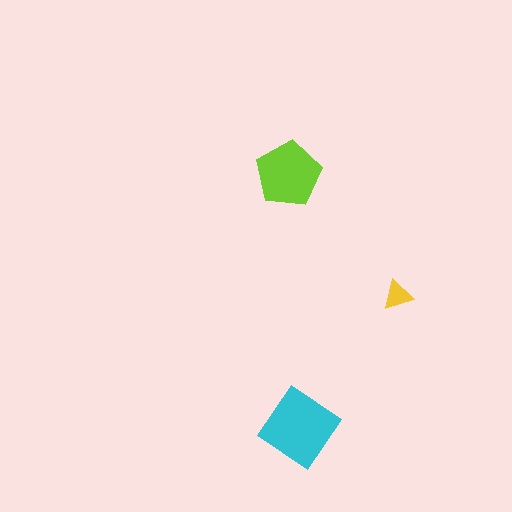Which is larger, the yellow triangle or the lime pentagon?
The lime pentagon.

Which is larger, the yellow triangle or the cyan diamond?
The cyan diamond.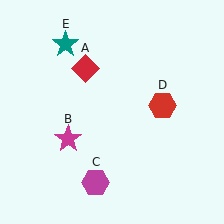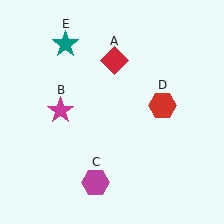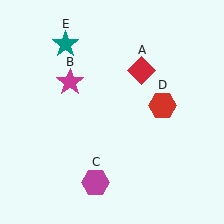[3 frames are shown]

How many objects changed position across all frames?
2 objects changed position: red diamond (object A), magenta star (object B).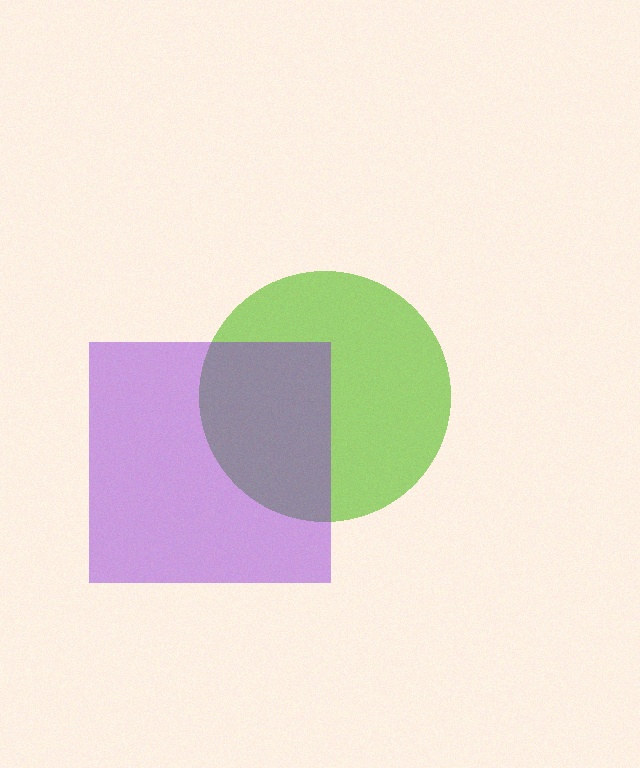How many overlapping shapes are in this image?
There are 2 overlapping shapes in the image.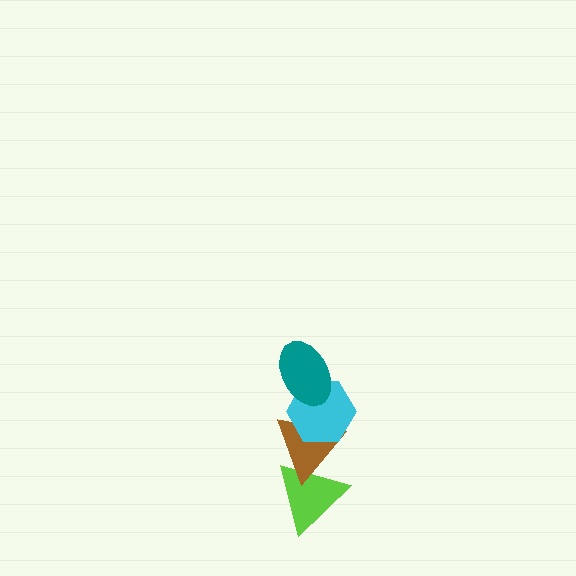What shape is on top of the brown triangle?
The cyan hexagon is on top of the brown triangle.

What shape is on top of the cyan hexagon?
The teal ellipse is on top of the cyan hexagon.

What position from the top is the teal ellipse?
The teal ellipse is 1st from the top.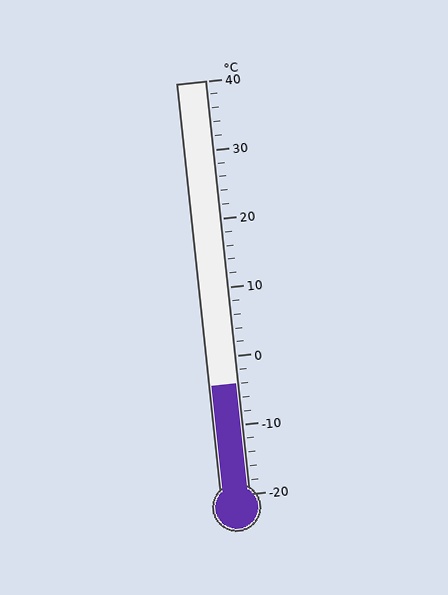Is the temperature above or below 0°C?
The temperature is below 0°C.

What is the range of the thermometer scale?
The thermometer scale ranges from -20°C to 40°C.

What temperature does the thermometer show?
The thermometer shows approximately -4°C.